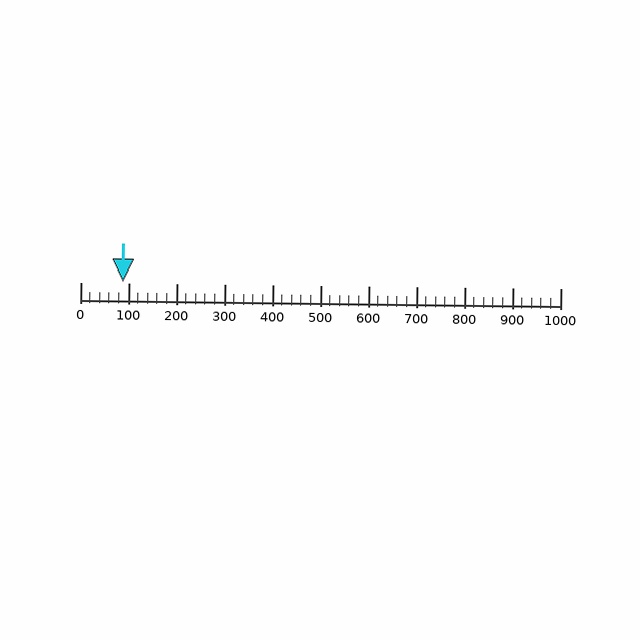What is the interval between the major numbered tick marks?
The major tick marks are spaced 100 units apart.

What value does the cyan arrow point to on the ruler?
The cyan arrow points to approximately 90.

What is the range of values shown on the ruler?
The ruler shows values from 0 to 1000.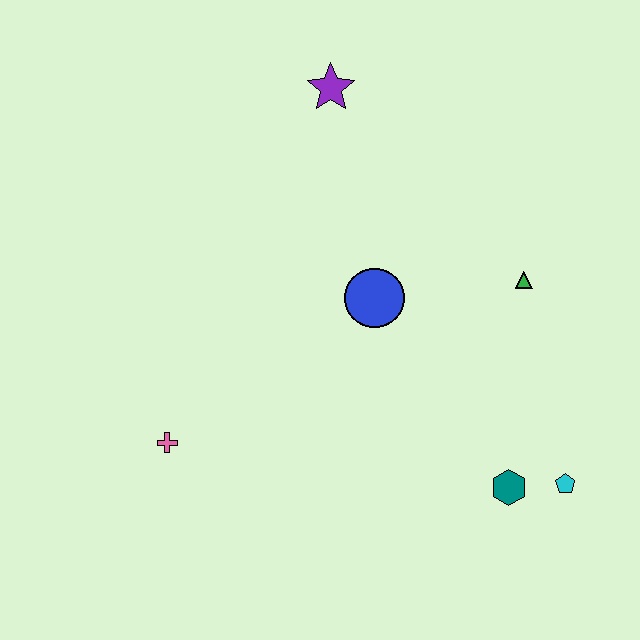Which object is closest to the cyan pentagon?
The teal hexagon is closest to the cyan pentagon.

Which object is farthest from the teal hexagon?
The purple star is farthest from the teal hexagon.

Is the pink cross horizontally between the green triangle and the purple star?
No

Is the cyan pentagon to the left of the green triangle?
No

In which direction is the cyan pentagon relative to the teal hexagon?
The cyan pentagon is to the right of the teal hexagon.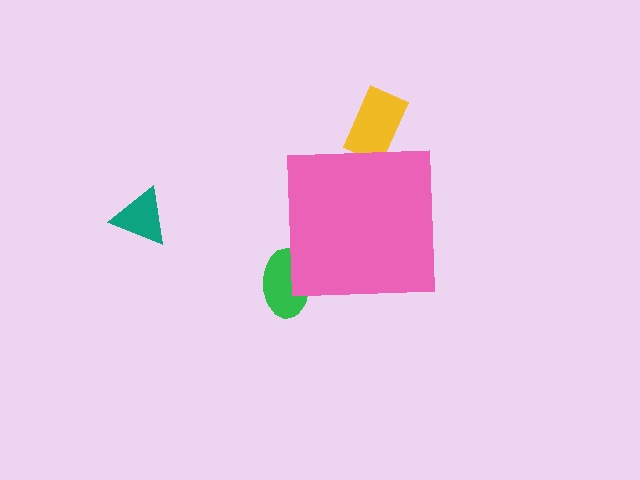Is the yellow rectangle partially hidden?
Yes, the yellow rectangle is partially hidden behind the pink square.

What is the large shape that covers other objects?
A pink square.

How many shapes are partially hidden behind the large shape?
2 shapes are partially hidden.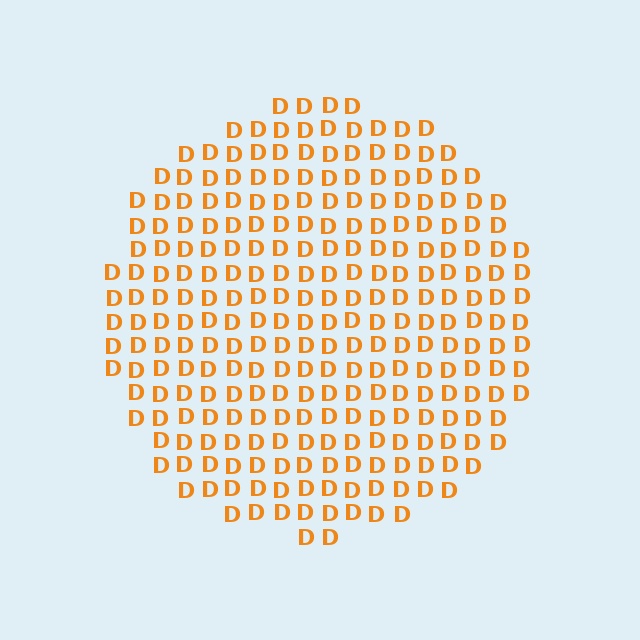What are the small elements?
The small elements are letter D's.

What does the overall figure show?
The overall figure shows a circle.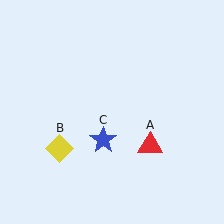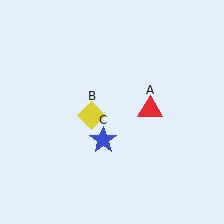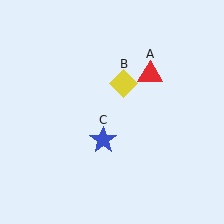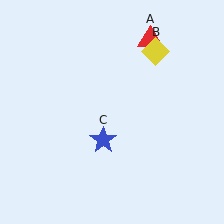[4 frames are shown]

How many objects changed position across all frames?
2 objects changed position: red triangle (object A), yellow diamond (object B).